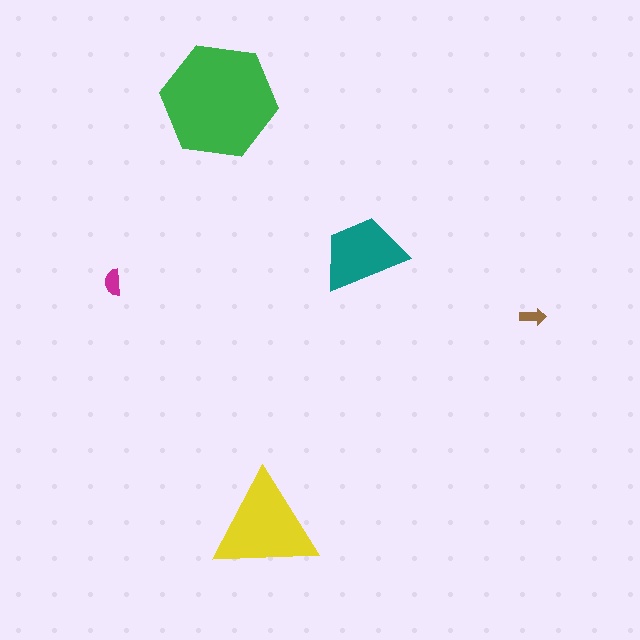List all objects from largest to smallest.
The green hexagon, the yellow triangle, the teal trapezoid, the magenta semicircle, the brown arrow.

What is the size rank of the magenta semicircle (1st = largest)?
4th.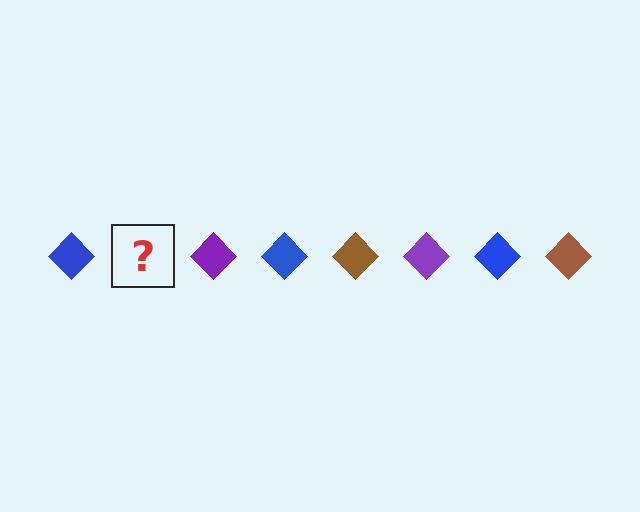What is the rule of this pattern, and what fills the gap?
The rule is that the pattern cycles through blue, brown, purple diamonds. The gap should be filled with a brown diamond.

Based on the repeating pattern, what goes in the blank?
The blank should be a brown diamond.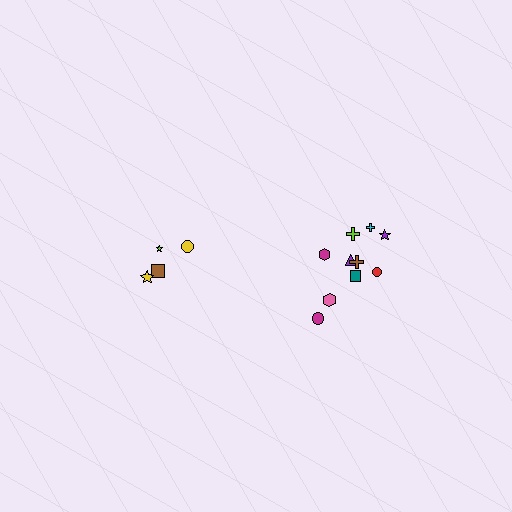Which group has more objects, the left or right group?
The right group.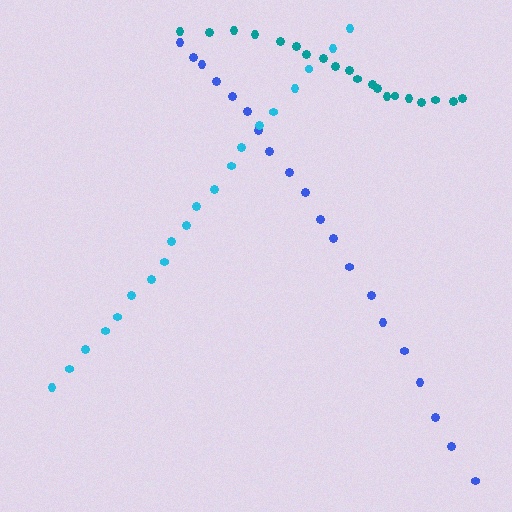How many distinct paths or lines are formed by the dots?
There are 3 distinct paths.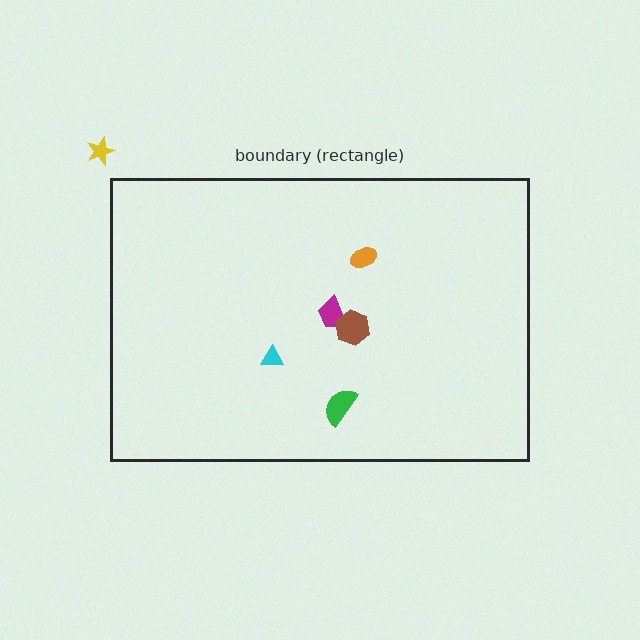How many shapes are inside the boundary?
5 inside, 1 outside.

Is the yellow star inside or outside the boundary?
Outside.